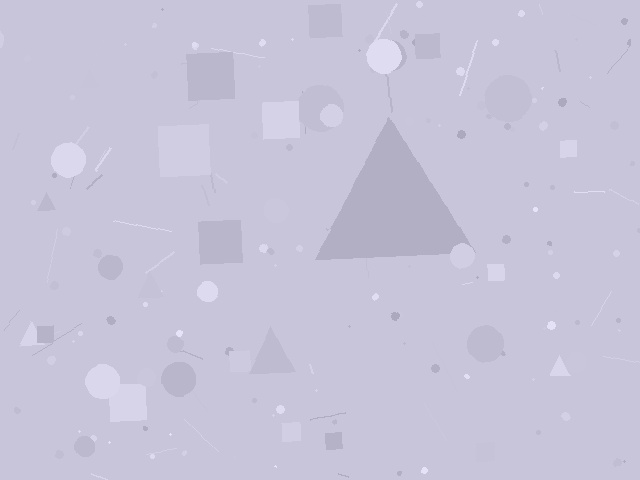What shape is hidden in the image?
A triangle is hidden in the image.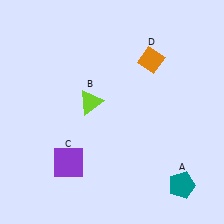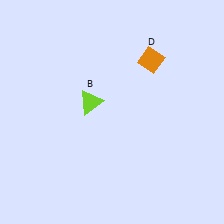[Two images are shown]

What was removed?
The teal pentagon (A), the purple square (C) were removed in Image 2.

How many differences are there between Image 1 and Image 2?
There are 2 differences between the two images.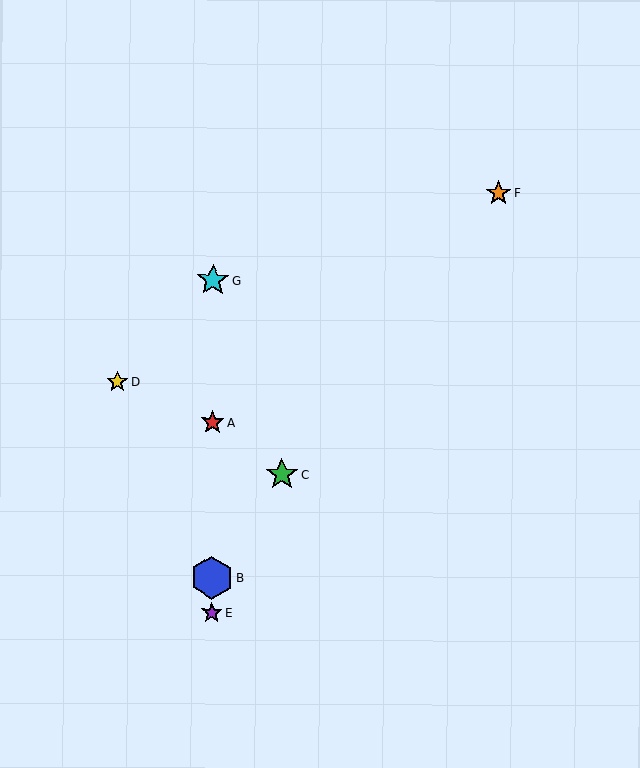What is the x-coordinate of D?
Object D is at x≈117.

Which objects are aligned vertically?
Objects A, B, E, G are aligned vertically.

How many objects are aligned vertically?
4 objects (A, B, E, G) are aligned vertically.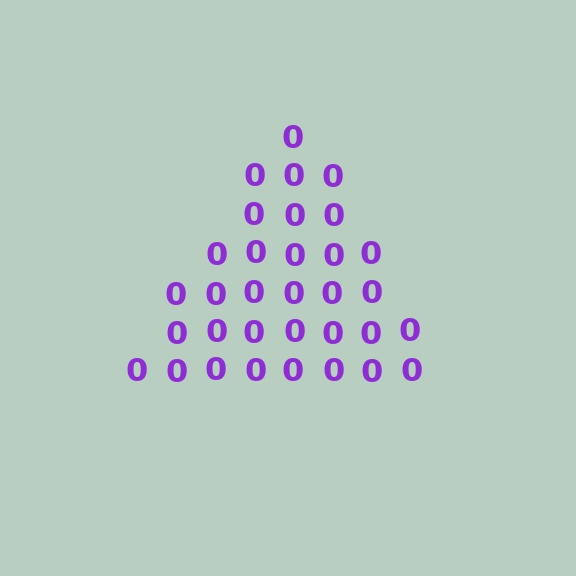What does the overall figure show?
The overall figure shows a triangle.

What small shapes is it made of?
It is made of small digit 0's.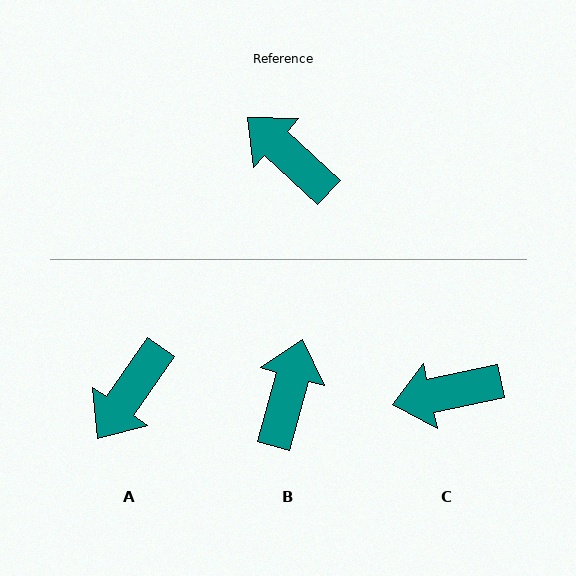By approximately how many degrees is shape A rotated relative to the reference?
Approximately 98 degrees counter-clockwise.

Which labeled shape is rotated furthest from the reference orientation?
A, about 98 degrees away.